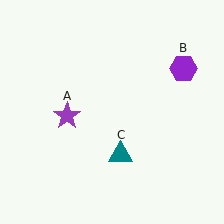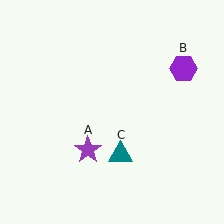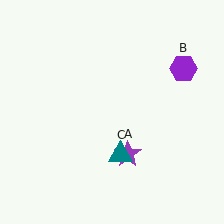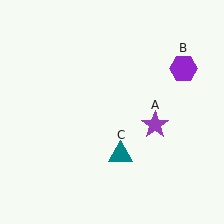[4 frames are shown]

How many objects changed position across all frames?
1 object changed position: purple star (object A).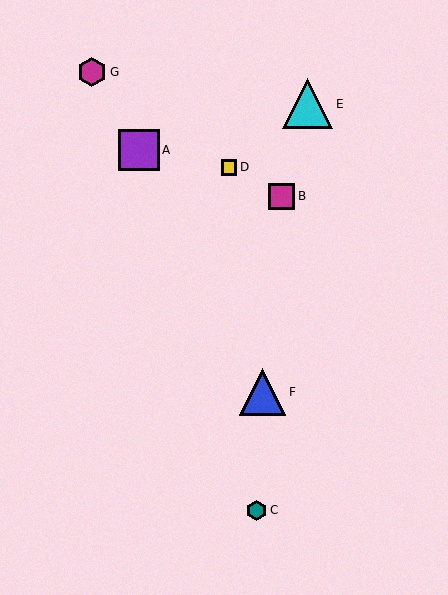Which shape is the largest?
The cyan triangle (labeled E) is the largest.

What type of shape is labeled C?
Shape C is a teal hexagon.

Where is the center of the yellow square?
The center of the yellow square is at (229, 167).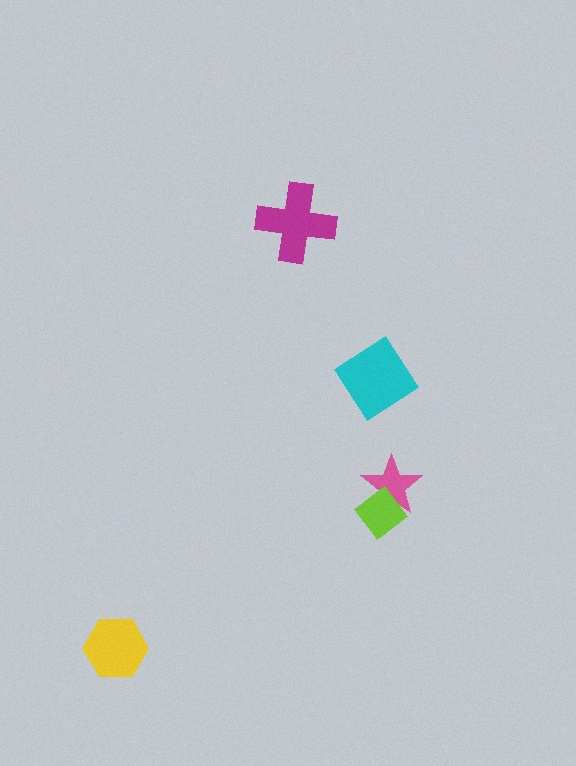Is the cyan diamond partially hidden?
No, no other shape covers it.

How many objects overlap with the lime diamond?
1 object overlaps with the lime diamond.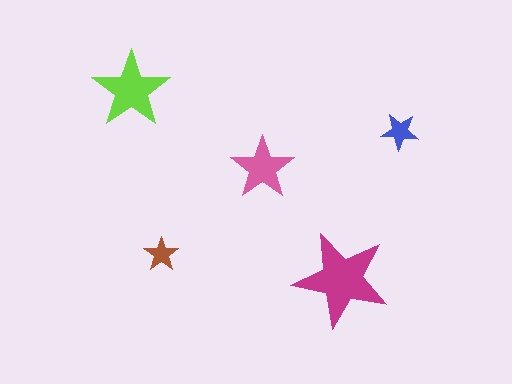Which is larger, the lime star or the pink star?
The lime one.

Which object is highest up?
The lime star is topmost.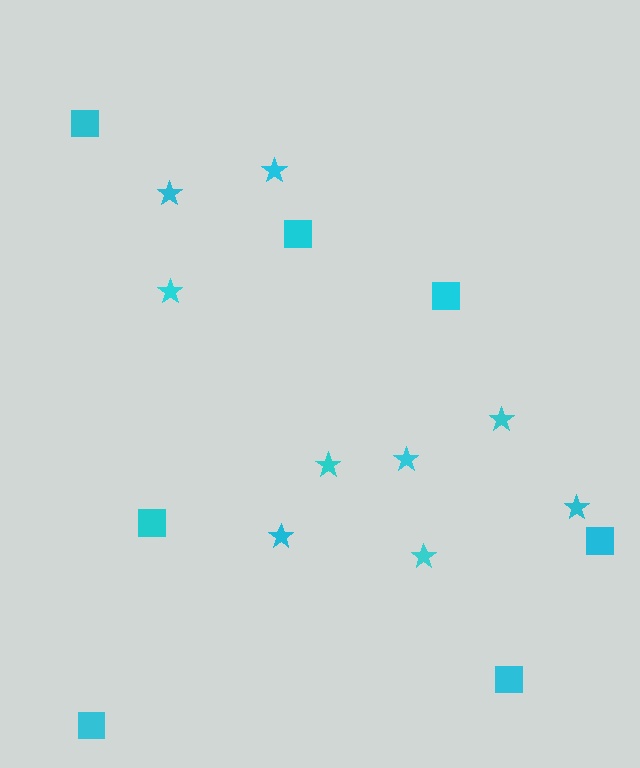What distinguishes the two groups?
There are 2 groups: one group of squares (7) and one group of stars (9).